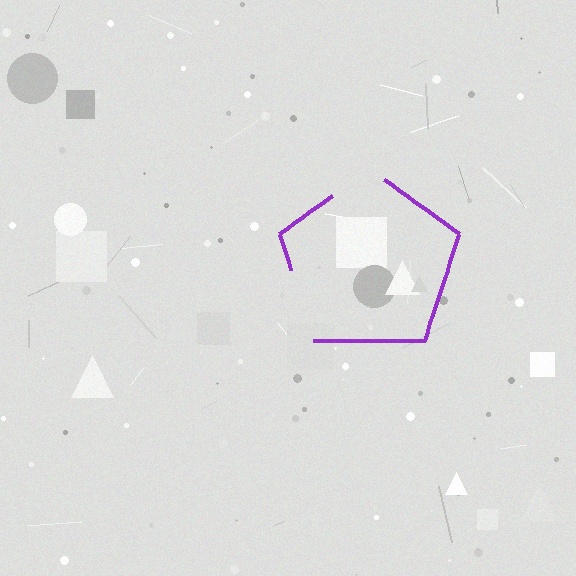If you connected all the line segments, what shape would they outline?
They would outline a pentagon.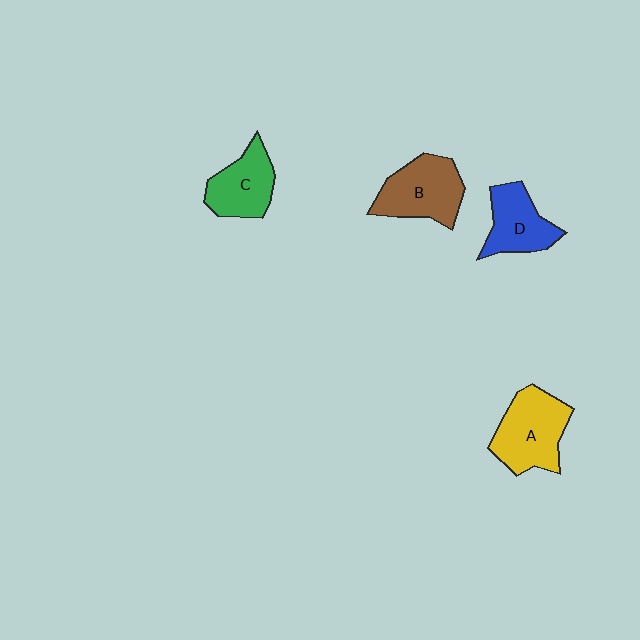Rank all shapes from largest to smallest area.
From largest to smallest: A (yellow), B (brown), C (green), D (blue).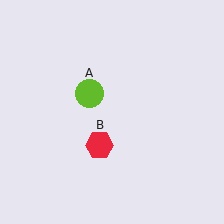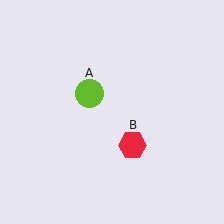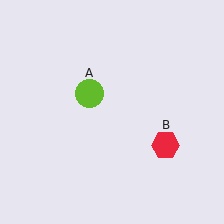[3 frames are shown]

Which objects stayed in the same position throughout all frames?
Lime circle (object A) remained stationary.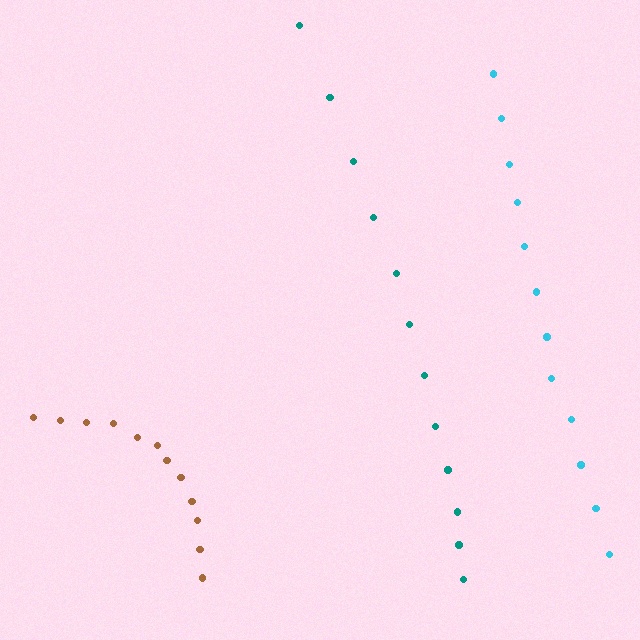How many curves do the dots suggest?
There are 3 distinct paths.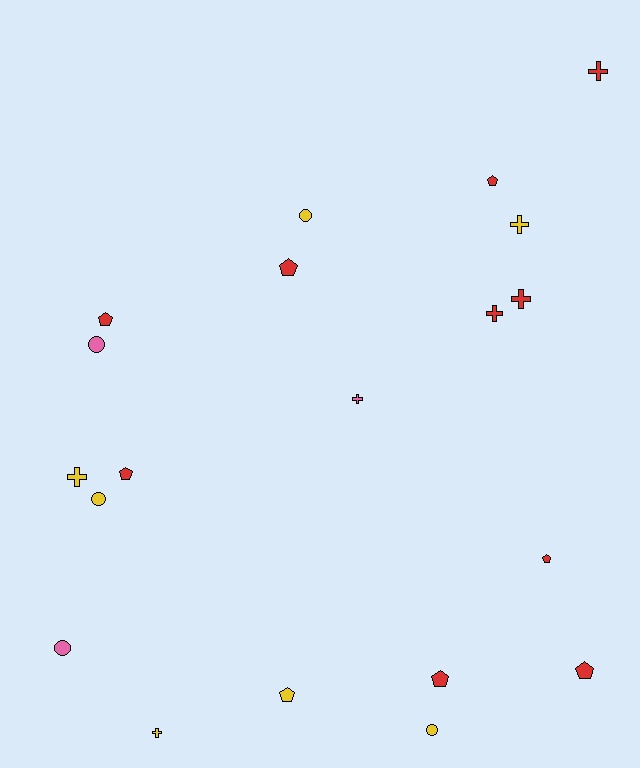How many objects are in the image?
There are 20 objects.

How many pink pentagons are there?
There are no pink pentagons.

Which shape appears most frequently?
Pentagon, with 8 objects.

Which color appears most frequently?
Red, with 10 objects.